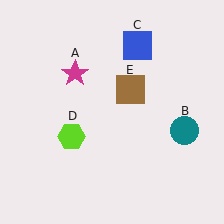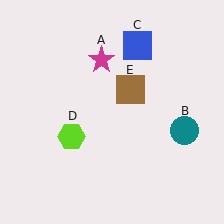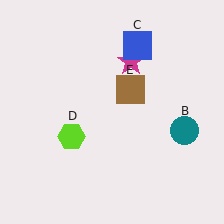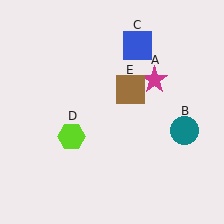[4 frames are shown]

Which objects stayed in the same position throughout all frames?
Teal circle (object B) and blue square (object C) and lime hexagon (object D) and brown square (object E) remained stationary.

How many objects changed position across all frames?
1 object changed position: magenta star (object A).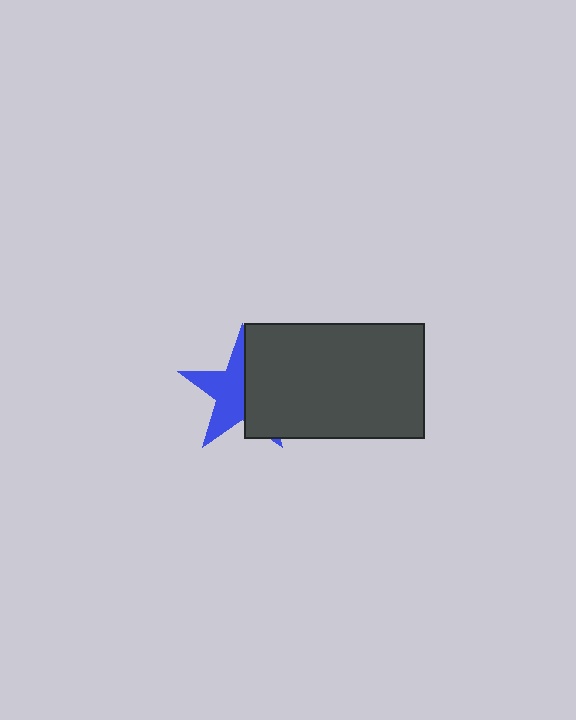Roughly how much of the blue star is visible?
About half of it is visible (roughly 53%).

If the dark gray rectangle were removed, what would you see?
You would see the complete blue star.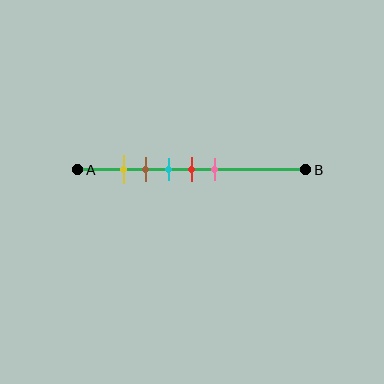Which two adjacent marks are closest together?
The yellow and brown marks are the closest adjacent pair.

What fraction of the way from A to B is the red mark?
The red mark is approximately 50% (0.5) of the way from A to B.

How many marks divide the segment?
There are 5 marks dividing the segment.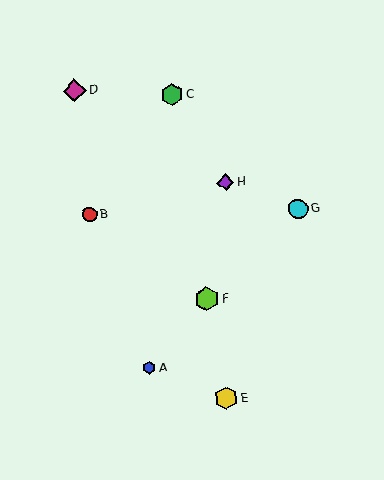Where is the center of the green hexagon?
The center of the green hexagon is at (172, 95).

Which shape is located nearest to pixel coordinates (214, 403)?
The yellow hexagon (labeled E) at (226, 398) is nearest to that location.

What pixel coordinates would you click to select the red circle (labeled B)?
Click at (90, 215) to select the red circle B.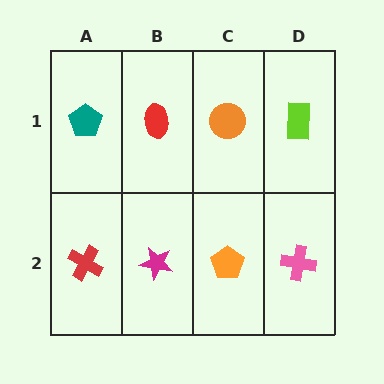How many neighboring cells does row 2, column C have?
3.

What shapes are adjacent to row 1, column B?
A magenta star (row 2, column B), a teal pentagon (row 1, column A), an orange circle (row 1, column C).